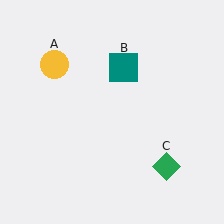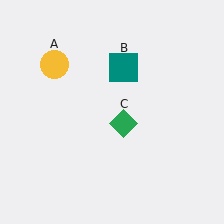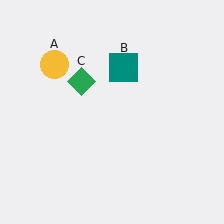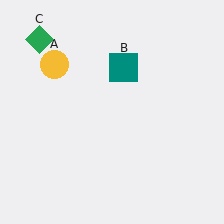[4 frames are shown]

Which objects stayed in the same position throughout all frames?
Yellow circle (object A) and teal square (object B) remained stationary.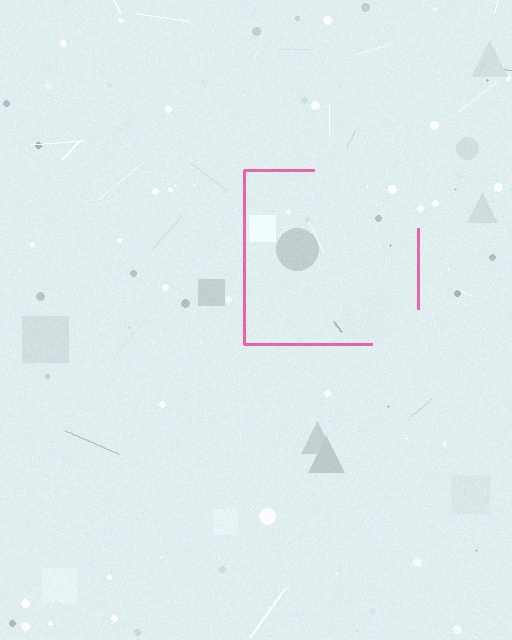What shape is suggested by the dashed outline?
The dashed outline suggests a square.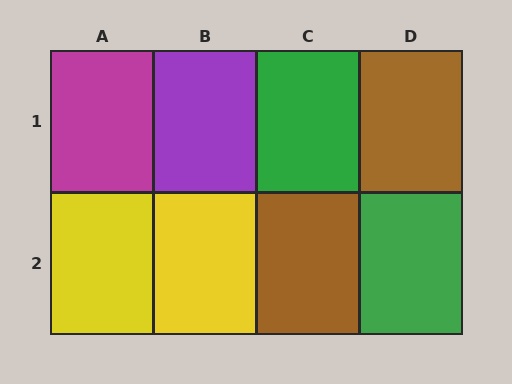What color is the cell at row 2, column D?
Green.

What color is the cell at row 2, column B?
Yellow.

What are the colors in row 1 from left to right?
Magenta, purple, green, brown.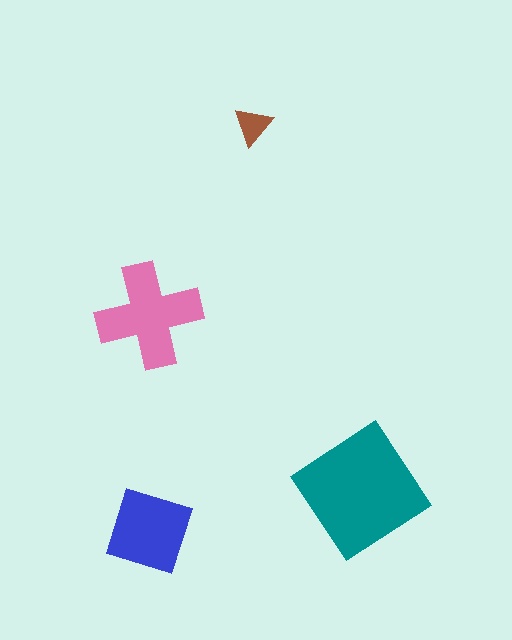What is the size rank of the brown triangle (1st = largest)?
4th.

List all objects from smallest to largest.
The brown triangle, the blue diamond, the pink cross, the teal diamond.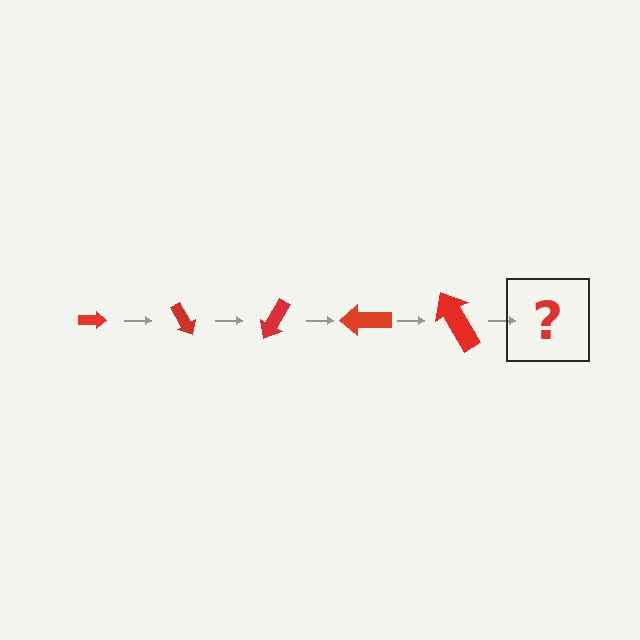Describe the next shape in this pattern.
It should be an arrow, larger than the previous one and rotated 300 degrees from the start.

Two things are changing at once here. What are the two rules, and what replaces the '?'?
The two rules are that the arrow grows larger each step and it rotates 60 degrees each step. The '?' should be an arrow, larger than the previous one and rotated 300 degrees from the start.